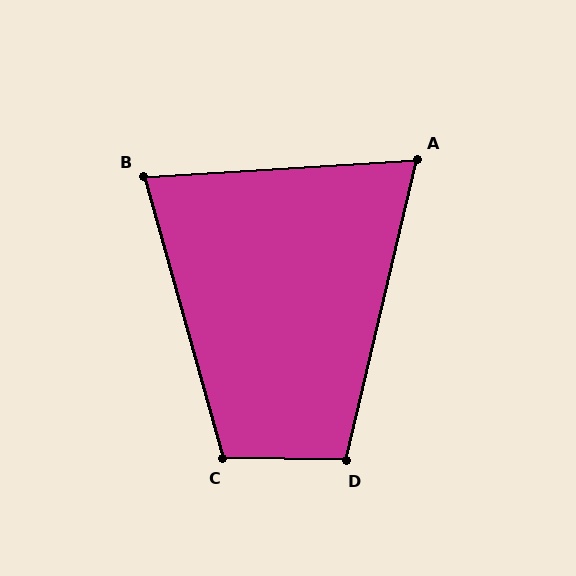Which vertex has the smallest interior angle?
A, at approximately 73 degrees.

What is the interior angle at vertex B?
Approximately 78 degrees (acute).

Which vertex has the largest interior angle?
C, at approximately 107 degrees.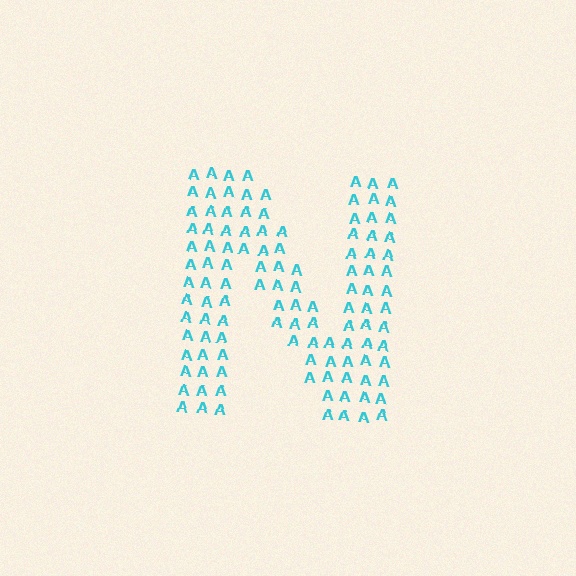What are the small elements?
The small elements are letter A's.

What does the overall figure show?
The overall figure shows the letter N.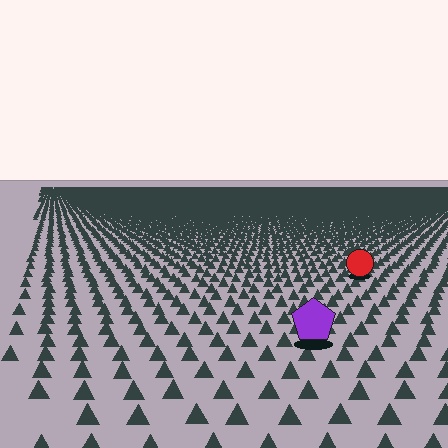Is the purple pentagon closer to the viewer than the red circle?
Yes. The purple pentagon is closer — you can tell from the texture gradient: the ground texture is coarser near it.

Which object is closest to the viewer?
The purple pentagon is closest. The texture marks near it are larger and more spread out.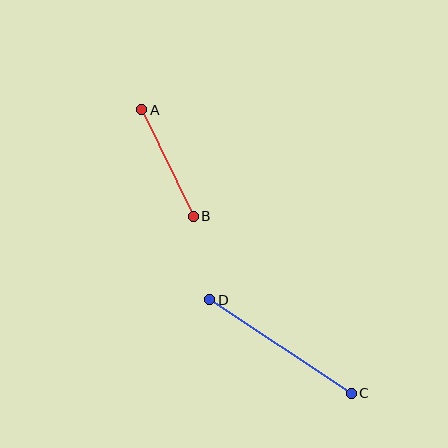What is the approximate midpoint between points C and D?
The midpoint is at approximately (280, 346) pixels.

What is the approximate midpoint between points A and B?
The midpoint is at approximately (168, 163) pixels.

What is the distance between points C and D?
The distance is approximately 170 pixels.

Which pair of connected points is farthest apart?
Points C and D are farthest apart.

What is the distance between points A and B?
The distance is approximately 118 pixels.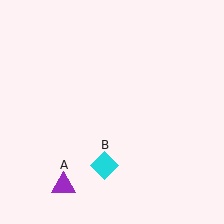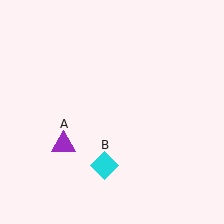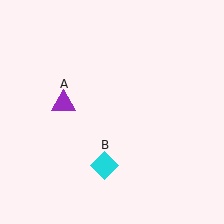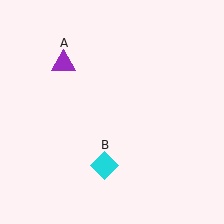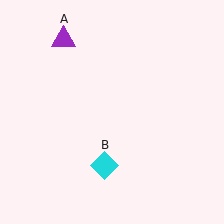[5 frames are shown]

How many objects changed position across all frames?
1 object changed position: purple triangle (object A).